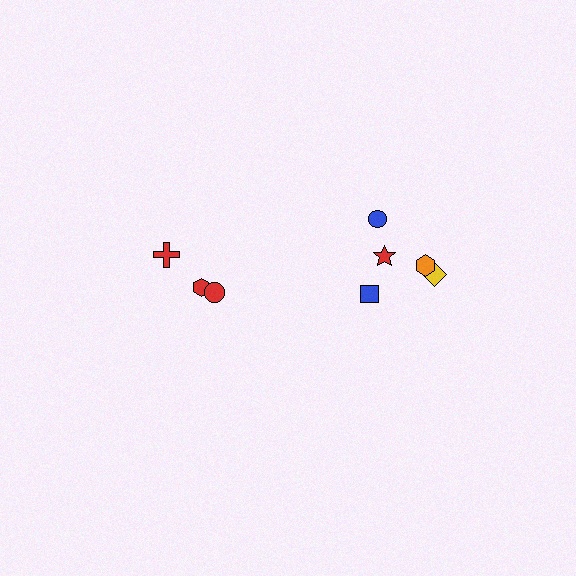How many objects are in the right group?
There are 5 objects.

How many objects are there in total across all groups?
There are 8 objects.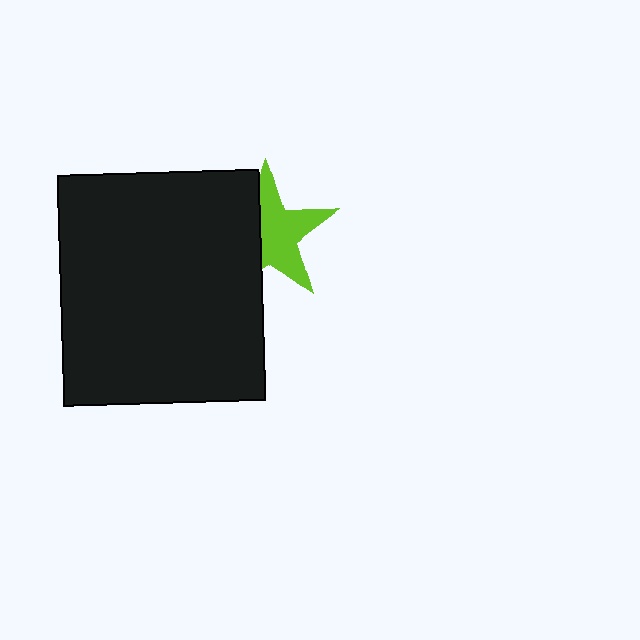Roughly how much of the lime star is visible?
About half of it is visible (roughly 60%).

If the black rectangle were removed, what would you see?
You would see the complete lime star.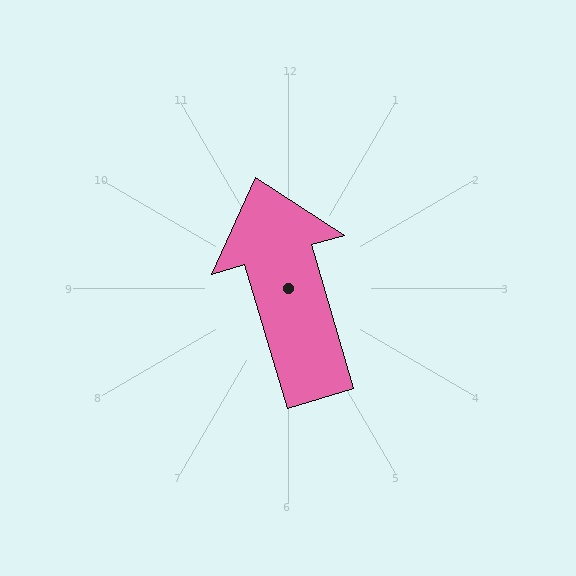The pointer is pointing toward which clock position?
Roughly 11 o'clock.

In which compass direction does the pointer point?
North.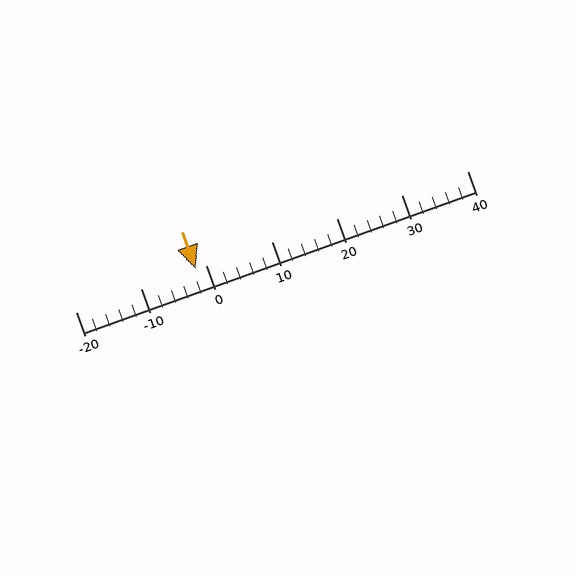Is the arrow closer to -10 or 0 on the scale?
The arrow is closer to 0.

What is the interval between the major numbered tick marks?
The major tick marks are spaced 10 units apart.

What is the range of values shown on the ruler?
The ruler shows values from -20 to 40.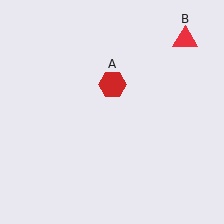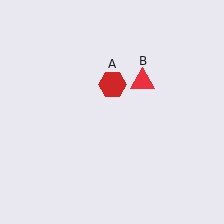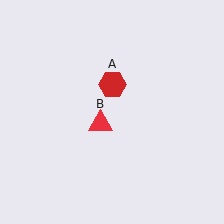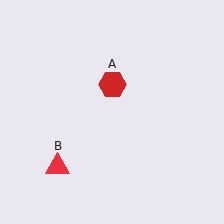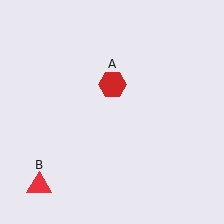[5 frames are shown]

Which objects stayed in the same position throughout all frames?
Red hexagon (object A) remained stationary.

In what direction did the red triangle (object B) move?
The red triangle (object B) moved down and to the left.